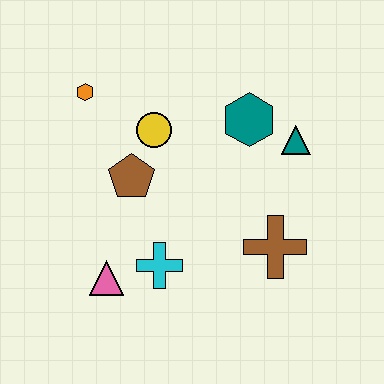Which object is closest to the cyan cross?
The pink triangle is closest to the cyan cross.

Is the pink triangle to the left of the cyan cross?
Yes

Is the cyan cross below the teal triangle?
Yes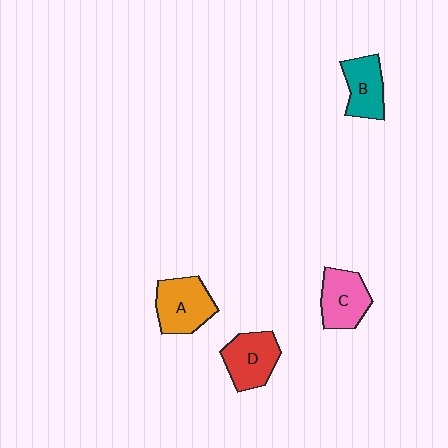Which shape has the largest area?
Shape A (orange).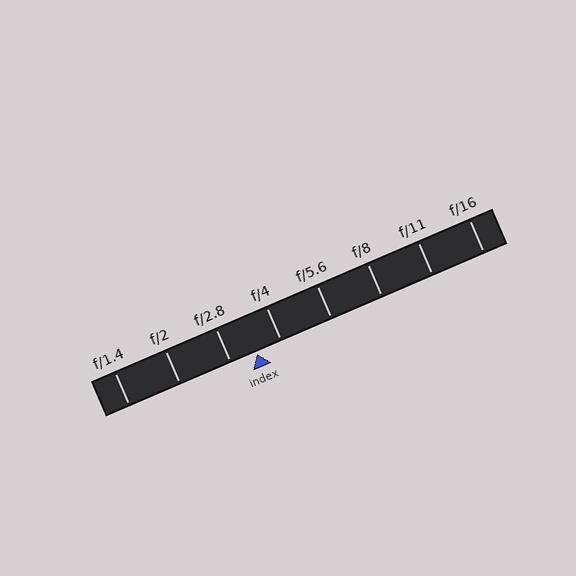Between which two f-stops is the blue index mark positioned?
The index mark is between f/2.8 and f/4.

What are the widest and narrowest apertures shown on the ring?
The widest aperture shown is f/1.4 and the narrowest is f/16.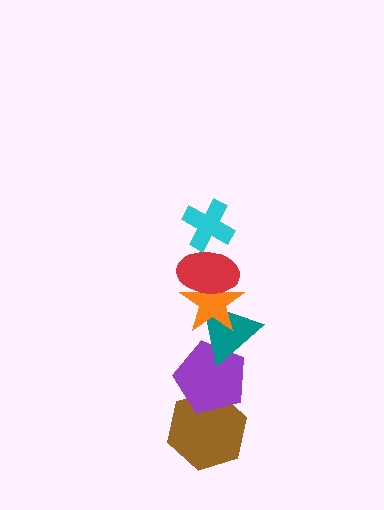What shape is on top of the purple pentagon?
The teal triangle is on top of the purple pentagon.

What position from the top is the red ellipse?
The red ellipse is 2nd from the top.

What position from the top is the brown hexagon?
The brown hexagon is 6th from the top.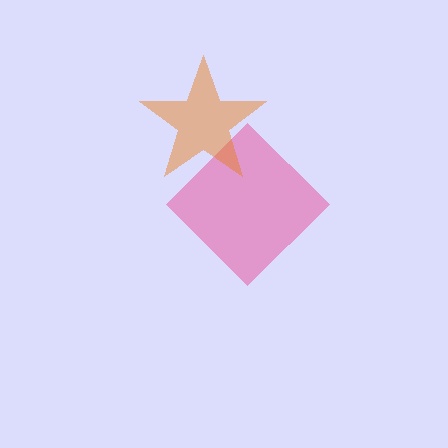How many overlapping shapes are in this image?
There are 2 overlapping shapes in the image.